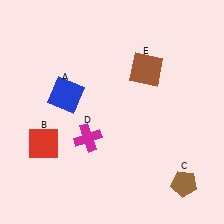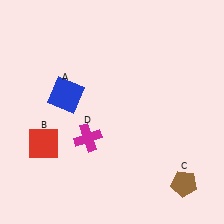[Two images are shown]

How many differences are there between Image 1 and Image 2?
There is 1 difference between the two images.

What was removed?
The brown square (E) was removed in Image 2.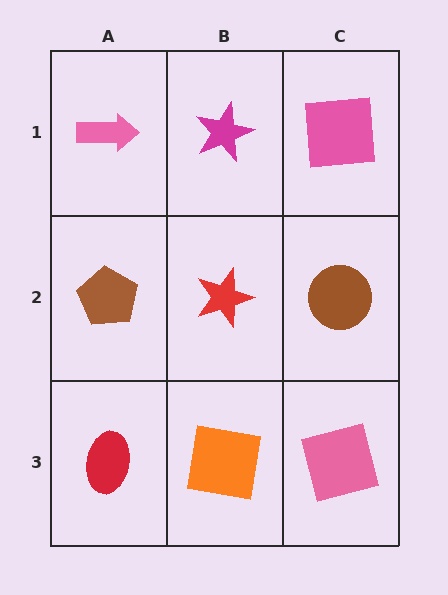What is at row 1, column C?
A pink square.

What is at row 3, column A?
A red ellipse.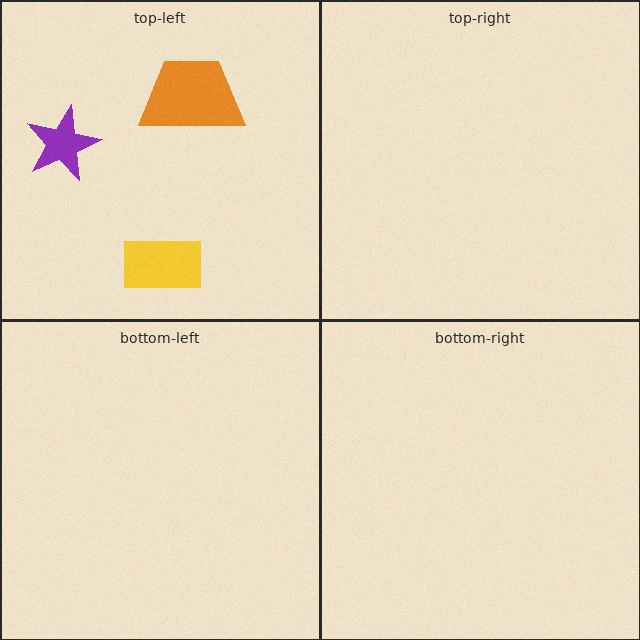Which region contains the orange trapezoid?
The top-left region.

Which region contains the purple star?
The top-left region.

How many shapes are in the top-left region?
3.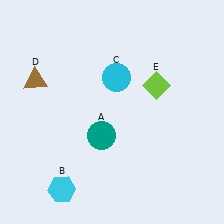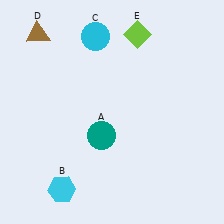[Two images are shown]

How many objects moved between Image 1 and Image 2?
3 objects moved between the two images.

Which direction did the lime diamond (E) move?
The lime diamond (E) moved up.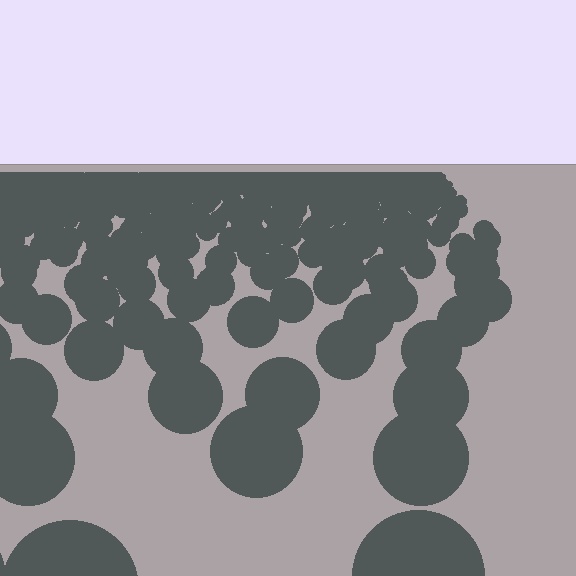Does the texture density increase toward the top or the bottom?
Density increases toward the top.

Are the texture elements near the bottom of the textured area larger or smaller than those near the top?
Larger. Near the bottom, elements are closer to the viewer and appear at a bigger on-screen size.